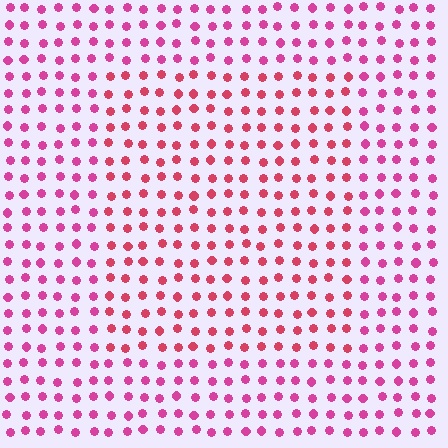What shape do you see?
I see a rectangle.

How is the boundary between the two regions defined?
The boundary is defined purely by a slight shift in hue (about 24 degrees). Spacing, size, and orientation are identical on both sides.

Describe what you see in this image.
The image is filled with small magenta elements in a uniform arrangement. A rectangle-shaped region is visible where the elements are tinted to a slightly different hue, forming a subtle color boundary.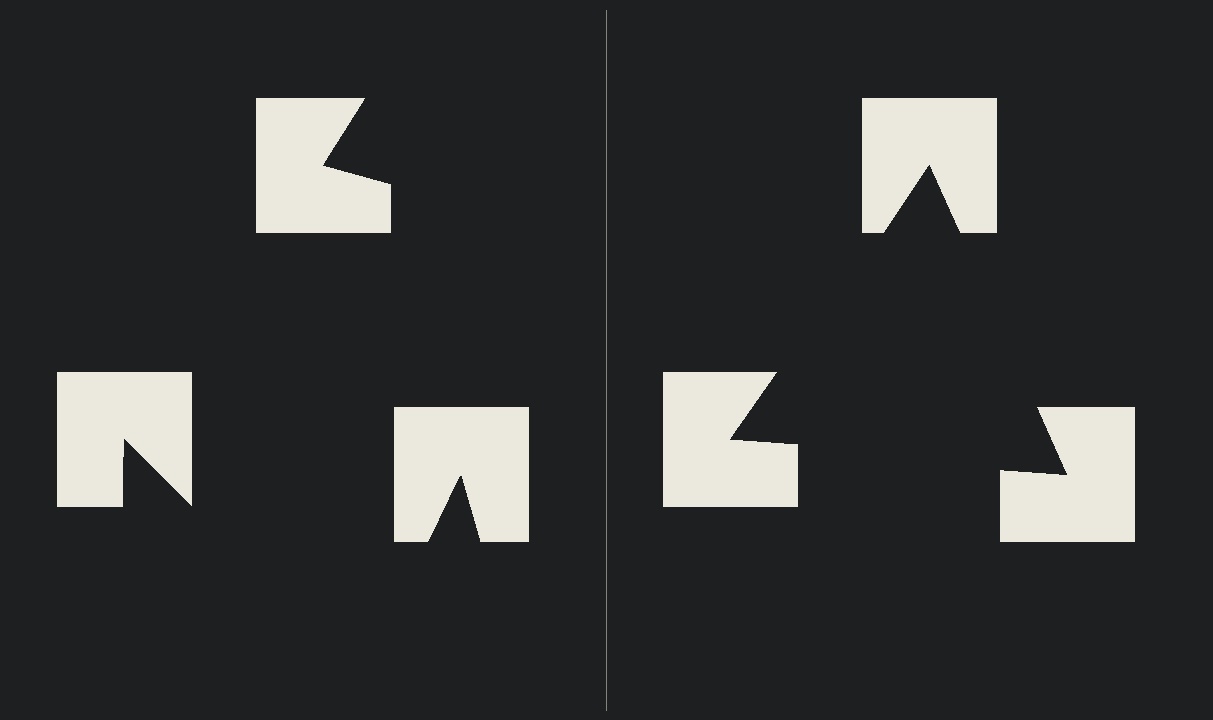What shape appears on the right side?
An illusory triangle.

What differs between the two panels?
The notched squares are positioned identically on both sides; only the wedge orientations differ. On the right they align to a triangle; on the left they are misaligned.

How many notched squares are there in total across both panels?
6 — 3 on each side.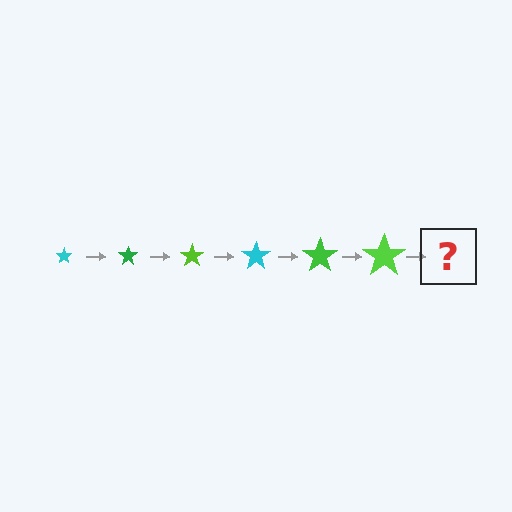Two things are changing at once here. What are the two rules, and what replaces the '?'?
The two rules are that the star grows larger each step and the color cycles through cyan, green, and lime. The '?' should be a cyan star, larger than the previous one.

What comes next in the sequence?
The next element should be a cyan star, larger than the previous one.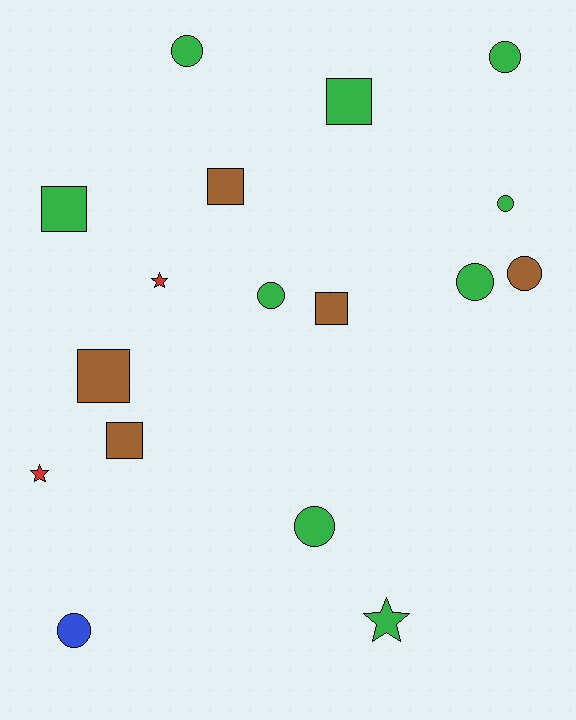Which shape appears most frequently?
Circle, with 8 objects.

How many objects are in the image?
There are 17 objects.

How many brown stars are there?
There are no brown stars.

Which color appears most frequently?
Green, with 9 objects.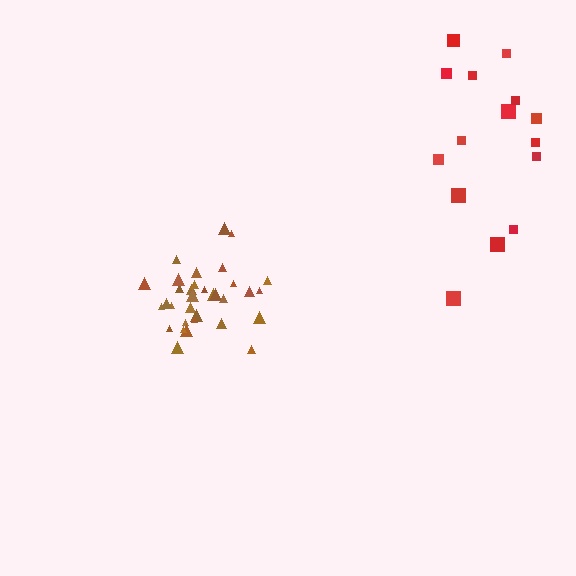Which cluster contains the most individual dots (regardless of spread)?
Brown (33).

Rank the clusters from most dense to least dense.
brown, red.